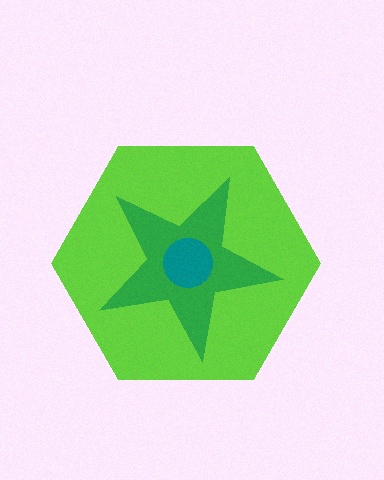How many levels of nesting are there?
3.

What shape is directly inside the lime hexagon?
The green star.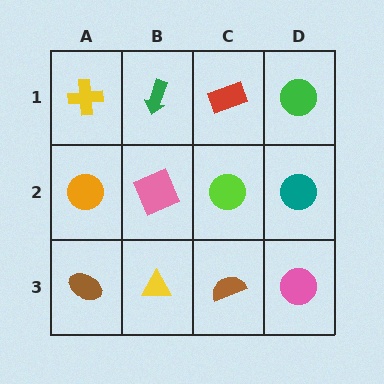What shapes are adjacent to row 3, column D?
A teal circle (row 2, column D), a brown semicircle (row 3, column C).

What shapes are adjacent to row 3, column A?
An orange circle (row 2, column A), a yellow triangle (row 3, column B).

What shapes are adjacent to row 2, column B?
A green arrow (row 1, column B), a yellow triangle (row 3, column B), an orange circle (row 2, column A), a lime circle (row 2, column C).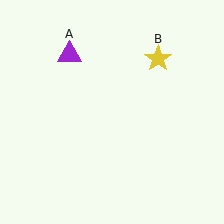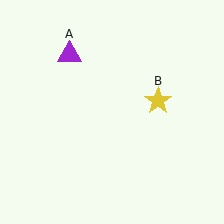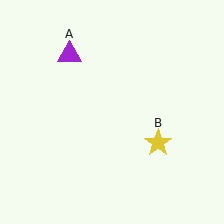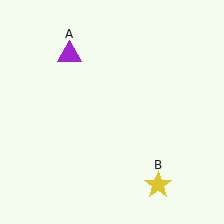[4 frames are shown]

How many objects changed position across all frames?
1 object changed position: yellow star (object B).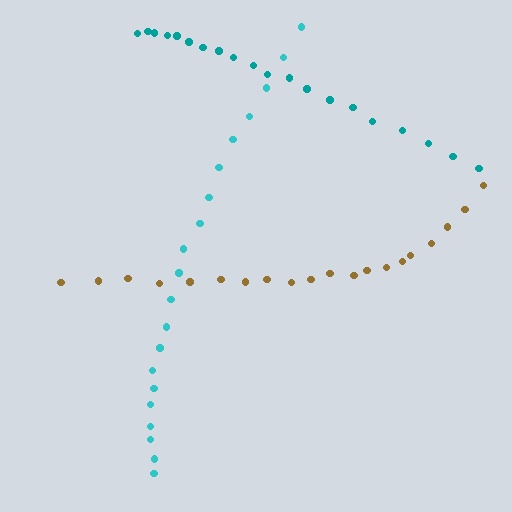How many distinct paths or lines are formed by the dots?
There are 3 distinct paths.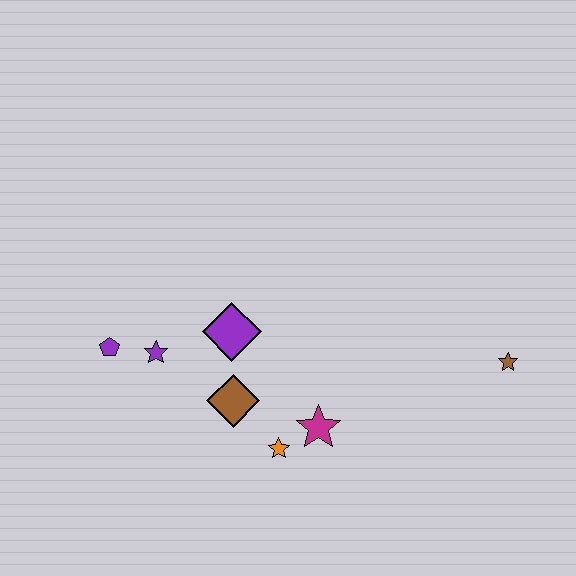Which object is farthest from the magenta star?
The purple pentagon is farthest from the magenta star.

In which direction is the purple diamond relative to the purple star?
The purple diamond is to the right of the purple star.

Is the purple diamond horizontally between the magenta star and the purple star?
Yes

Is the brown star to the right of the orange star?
Yes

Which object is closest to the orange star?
The magenta star is closest to the orange star.